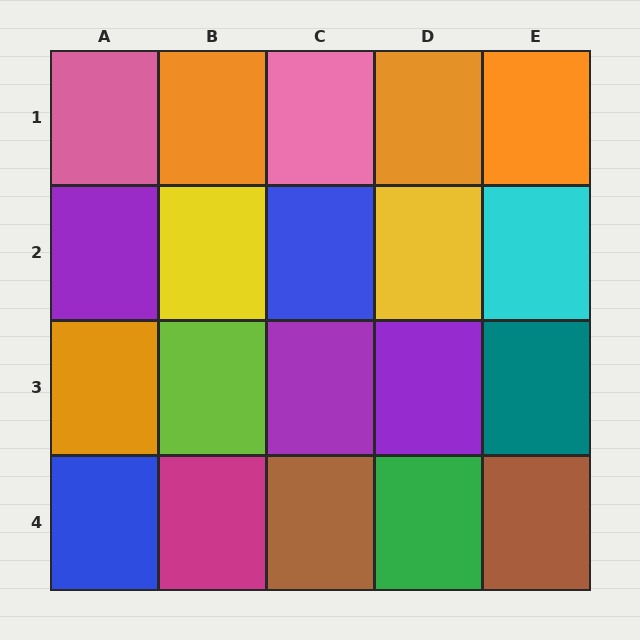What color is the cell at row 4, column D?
Green.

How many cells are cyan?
1 cell is cyan.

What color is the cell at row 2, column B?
Yellow.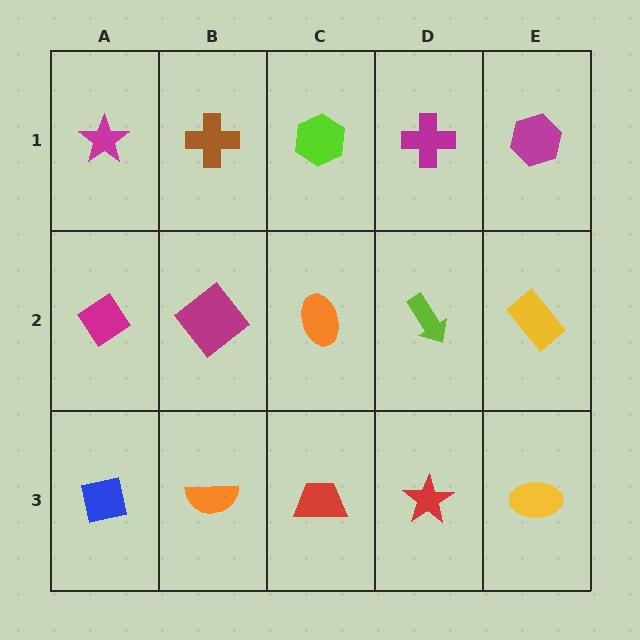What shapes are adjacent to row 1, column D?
A lime arrow (row 2, column D), a lime hexagon (row 1, column C), a magenta hexagon (row 1, column E).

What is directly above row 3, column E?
A yellow rectangle.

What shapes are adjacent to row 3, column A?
A magenta diamond (row 2, column A), an orange semicircle (row 3, column B).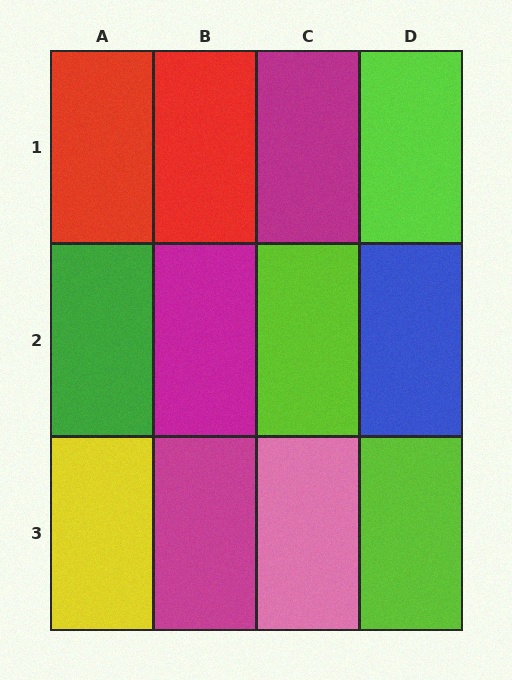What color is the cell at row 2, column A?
Green.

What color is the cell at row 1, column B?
Red.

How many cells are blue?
1 cell is blue.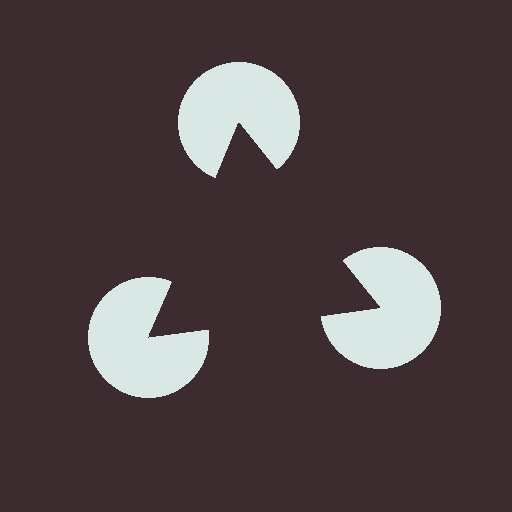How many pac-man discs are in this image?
There are 3 — one at each vertex of the illusory triangle.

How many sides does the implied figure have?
3 sides.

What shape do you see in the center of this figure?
An illusory triangle — its edges are inferred from the aligned wedge cuts in the pac-man discs, not physically drawn.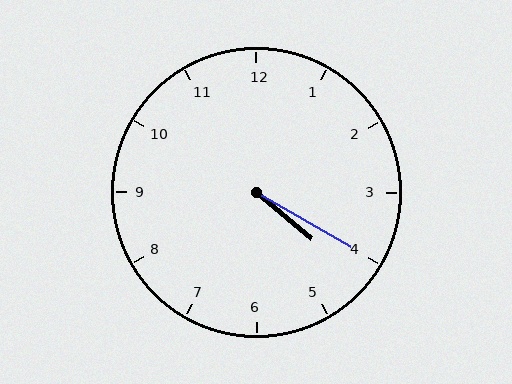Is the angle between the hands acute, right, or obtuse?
It is acute.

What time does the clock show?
4:20.